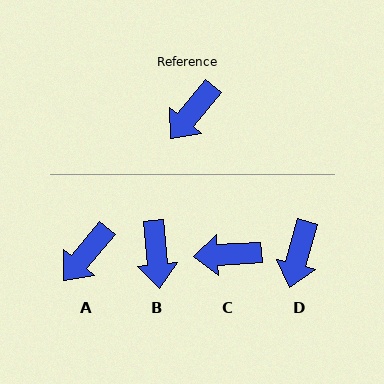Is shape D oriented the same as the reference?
No, it is off by about 25 degrees.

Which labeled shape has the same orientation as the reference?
A.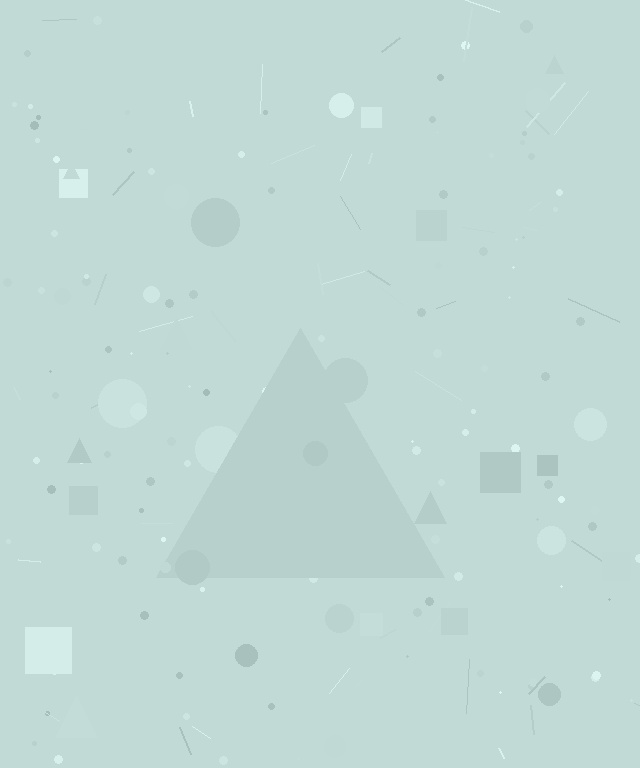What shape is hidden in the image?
A triangle is hidden in the image.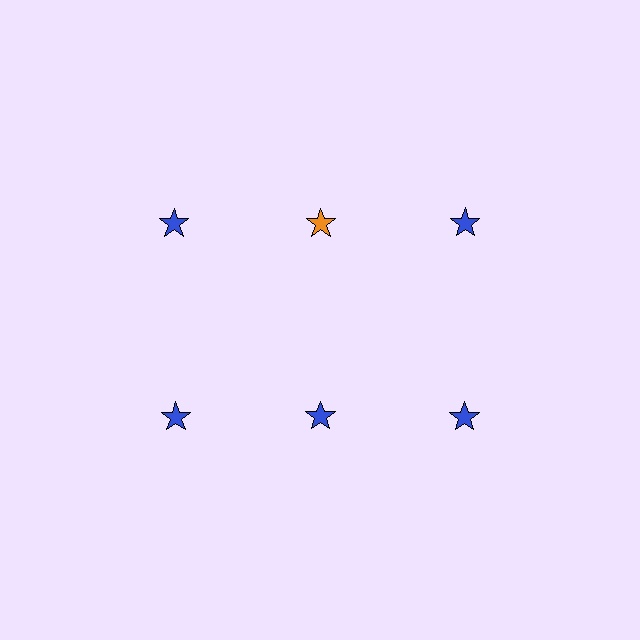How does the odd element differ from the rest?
It has a different color: orange instead of blue.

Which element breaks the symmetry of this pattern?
The orange star in the top row, second from left column breaks the symmetry. All other shapes are blue stars.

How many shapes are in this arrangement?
There are 6 shapes arranged in a grid pattern.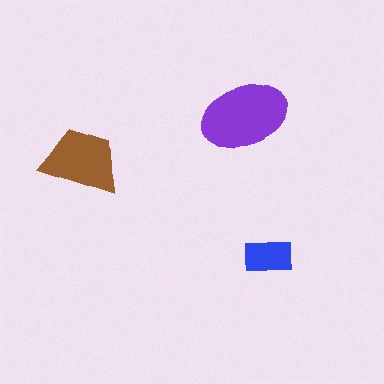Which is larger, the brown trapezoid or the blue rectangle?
The brown trapezoid.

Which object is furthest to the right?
The blue rectangle is rightmost.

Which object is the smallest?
The blue rectangle.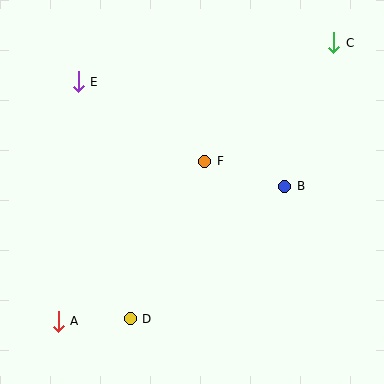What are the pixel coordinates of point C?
Point C is at (334, 43).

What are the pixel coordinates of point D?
Point D is at (130, 319).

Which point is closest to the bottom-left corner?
Point A is closest to the bottom-left corner.